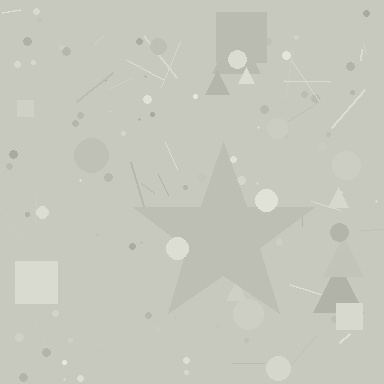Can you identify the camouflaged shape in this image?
The camouflaged shape is a star.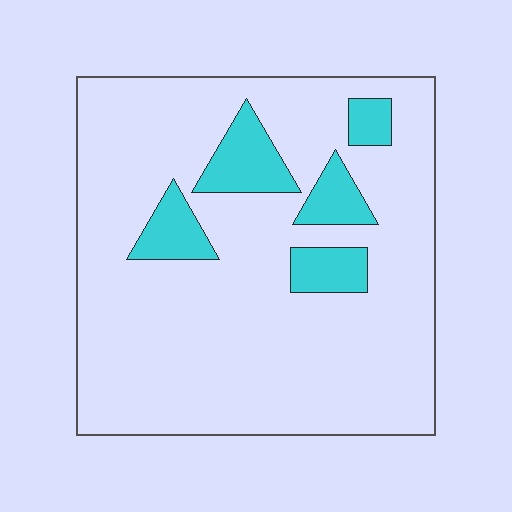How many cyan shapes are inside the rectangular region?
5.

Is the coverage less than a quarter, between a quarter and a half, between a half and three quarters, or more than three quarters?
Less than a quarter.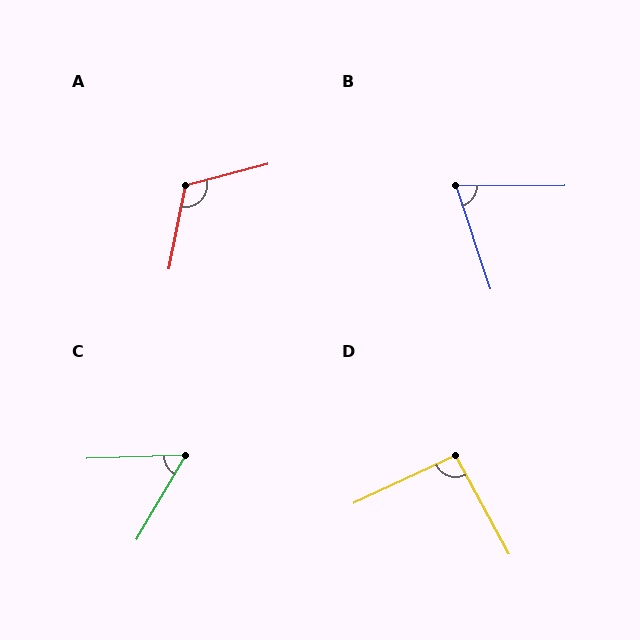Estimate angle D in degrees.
Approximately 93 degrees.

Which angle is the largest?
A, at approximately 116 degrees.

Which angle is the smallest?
C, at approximately 57 degrees.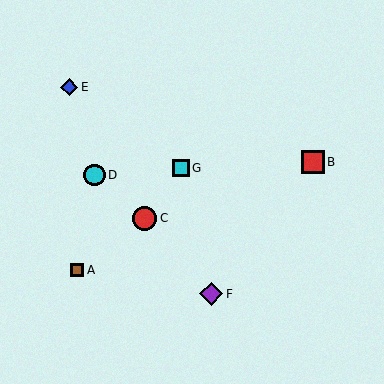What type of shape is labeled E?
Shape E is a blue diamond.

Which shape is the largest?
The red circle (labeled C) is the largest.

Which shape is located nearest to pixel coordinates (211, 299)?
The purple diamond (labeled F) at (211, 294) is nearest to that location.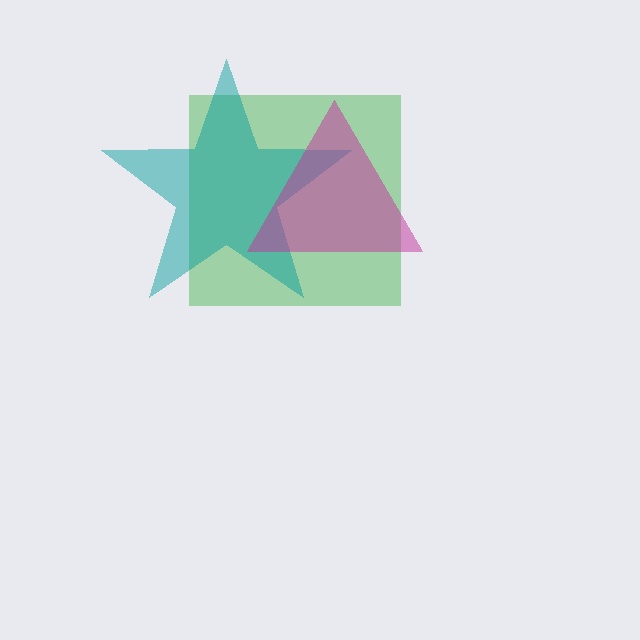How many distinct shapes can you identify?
There are 3 distinct shapes: a green square, a teal star, a magenta triangle.